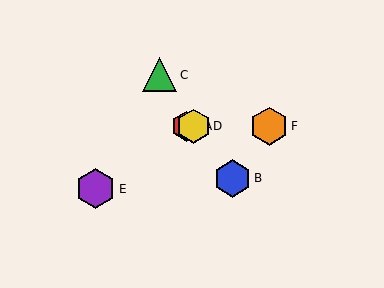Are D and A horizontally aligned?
Yes, both are at y≈126.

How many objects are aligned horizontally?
3 objects (A, D, F) are aligned horizontally.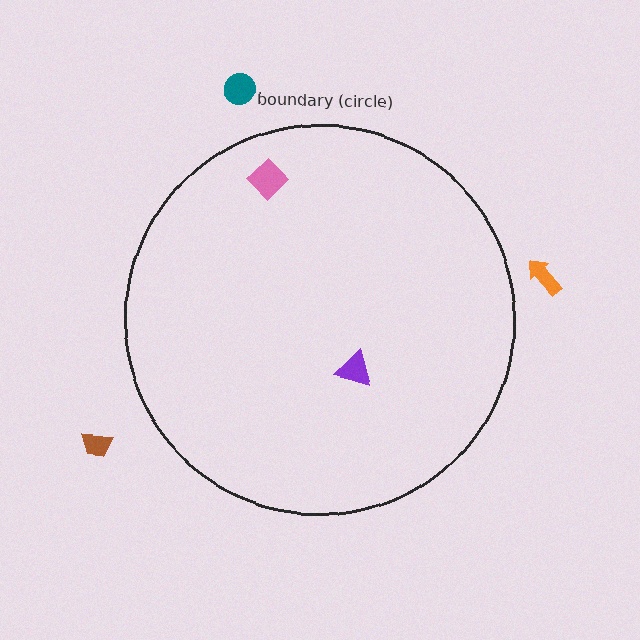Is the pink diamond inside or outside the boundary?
Inside.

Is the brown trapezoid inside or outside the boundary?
Outside.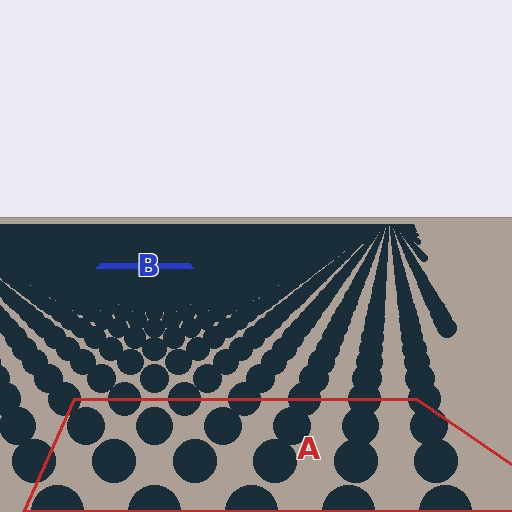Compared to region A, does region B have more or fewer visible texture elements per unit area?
Region B has more texture elements per unit area — they are packed more densely because it is farther away.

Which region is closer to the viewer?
Region A is closer. The texture elements there are larger and more spread out.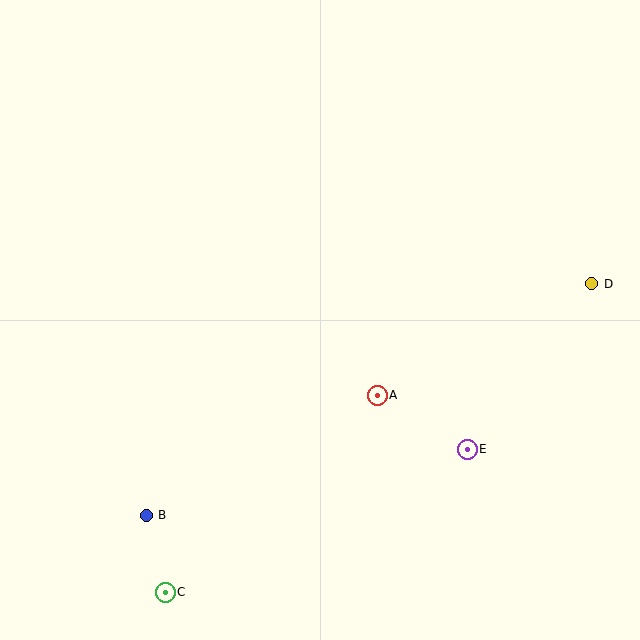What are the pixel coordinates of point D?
Point D is at (592, 284).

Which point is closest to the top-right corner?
Point D is closest to the top-right corner.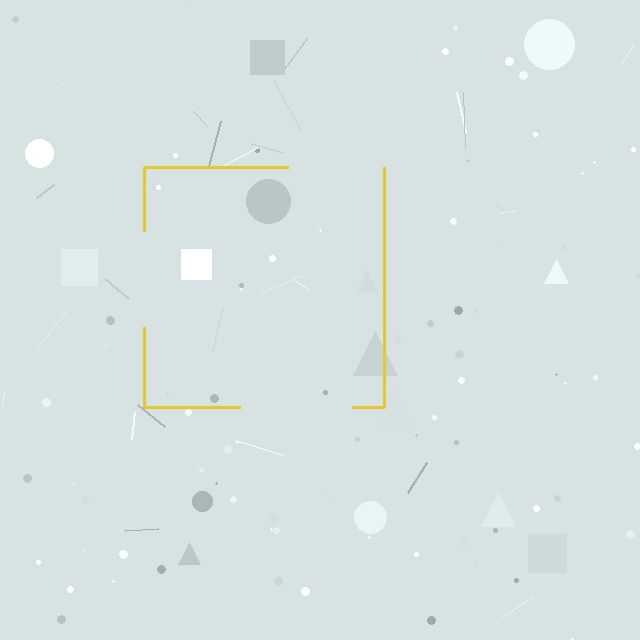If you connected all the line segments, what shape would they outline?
They would outline a square.